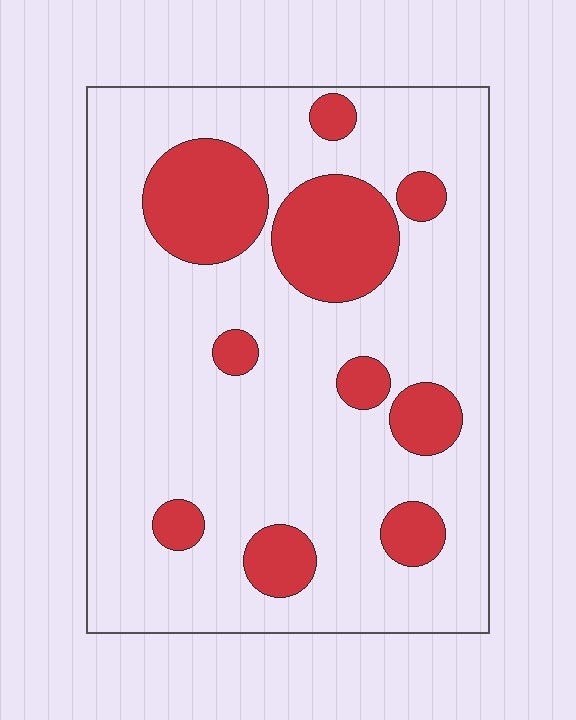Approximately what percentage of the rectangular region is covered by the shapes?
Approximately 20%.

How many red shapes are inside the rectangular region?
10.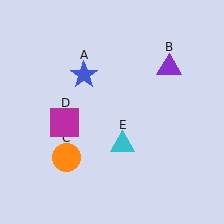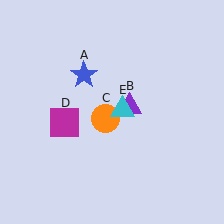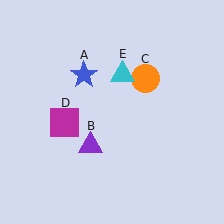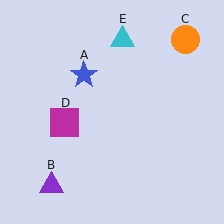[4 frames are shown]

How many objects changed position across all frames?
3 objects changed position: purple triangle (object B), orange circle (object C), cyan triangle (object E).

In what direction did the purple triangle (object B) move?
The purple triangle (object B) moved down and to the left.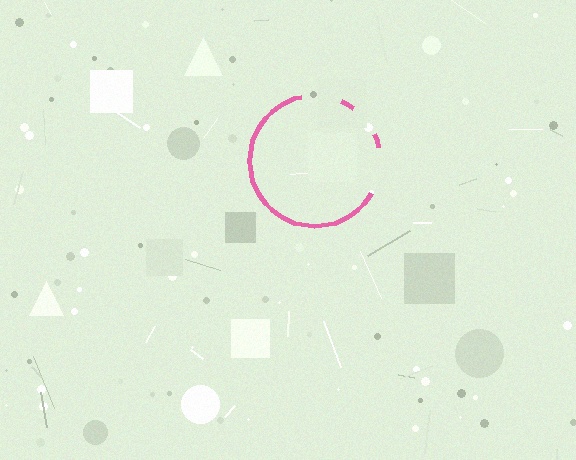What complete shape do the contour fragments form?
The contour fragments form a circle.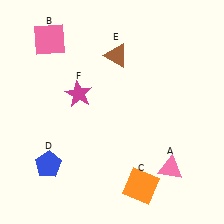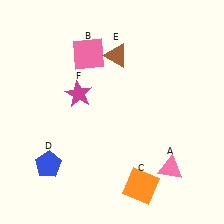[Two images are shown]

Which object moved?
The pink square (B) moved right.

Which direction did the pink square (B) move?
The pink square (B) moved right.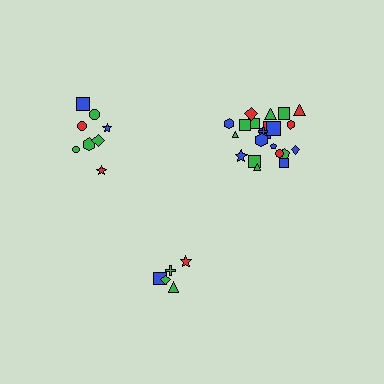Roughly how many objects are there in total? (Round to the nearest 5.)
Roughly 35 objects in total.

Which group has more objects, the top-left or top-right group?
The top-right group.